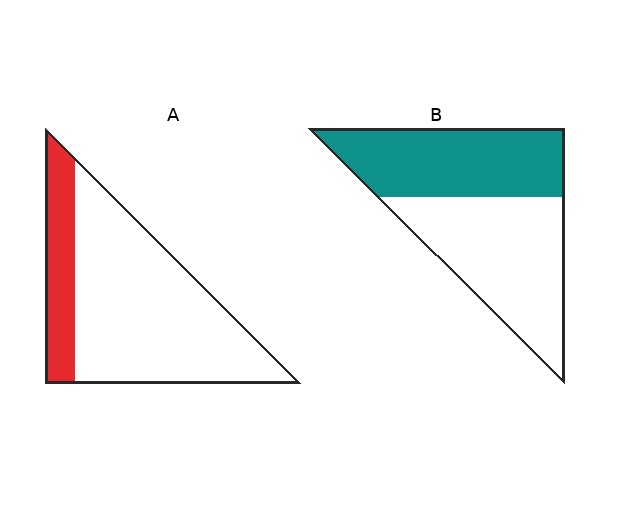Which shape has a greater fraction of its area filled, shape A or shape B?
Shape B.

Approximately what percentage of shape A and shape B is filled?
A is approximately 20% and B is approximately 45%.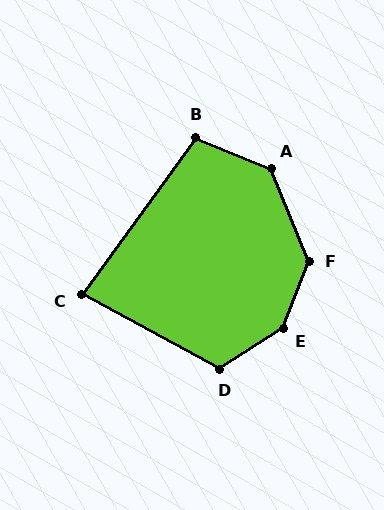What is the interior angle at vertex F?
Approximately 137 degrees (obtuse).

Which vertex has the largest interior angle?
E, at approximately 143 degrees.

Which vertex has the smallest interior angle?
C, at approximately 82 degrees.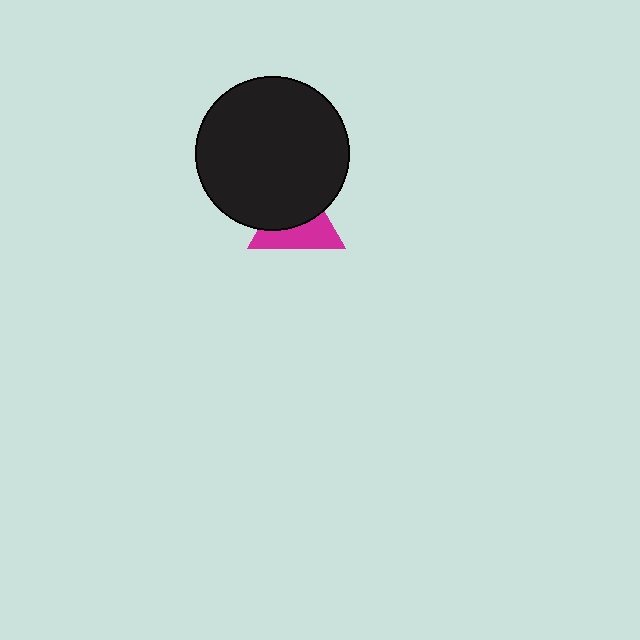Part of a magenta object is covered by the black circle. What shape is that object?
It is a triangle.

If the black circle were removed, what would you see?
You would see the complete magenta triangle.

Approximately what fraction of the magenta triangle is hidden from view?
Roughly 52% of the magenta triangle is hidden behind the black circle.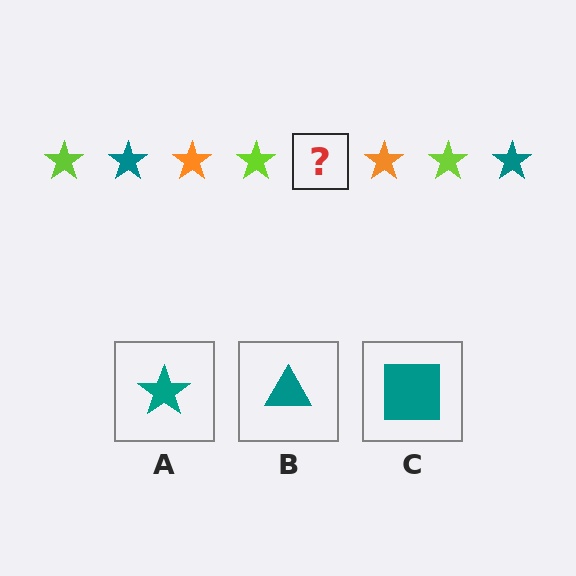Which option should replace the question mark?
Option A.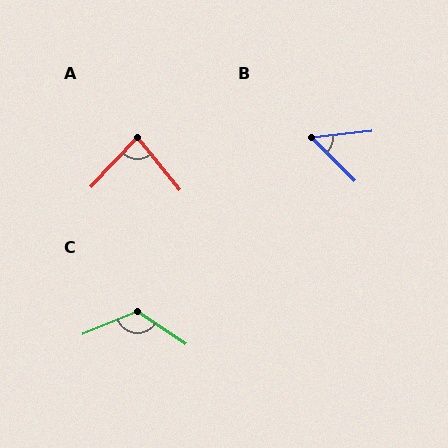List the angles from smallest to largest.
B (51°), A (82°), C (124°).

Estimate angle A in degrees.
Approximately 82 degrees.